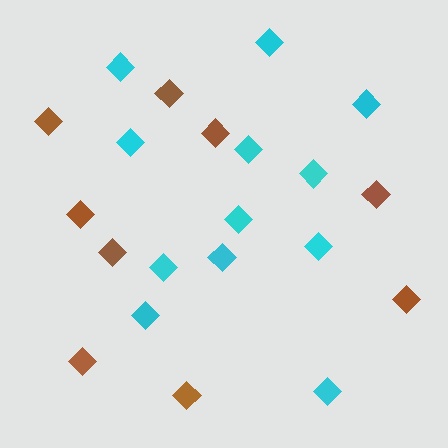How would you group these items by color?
There are 2 groups: one group of brown diamonds (9) and one group of cyan diamonds (12).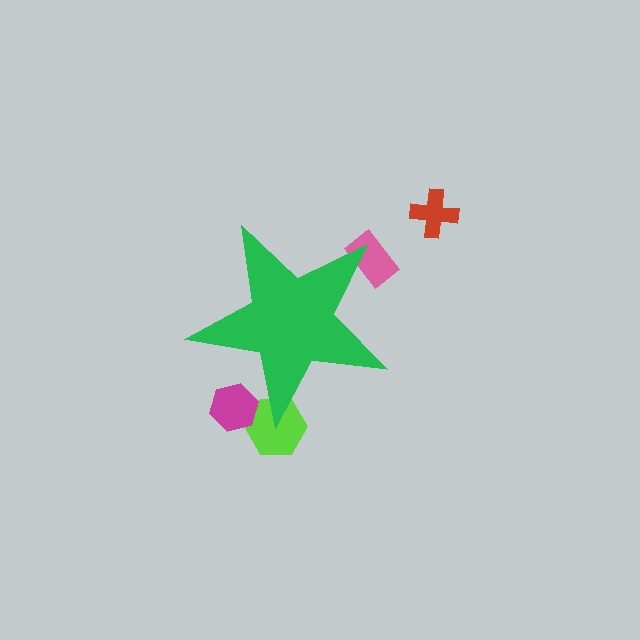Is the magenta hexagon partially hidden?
Yes, the magenta hexagon is partially hidden behind the green star.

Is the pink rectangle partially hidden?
Yes, the pink rectangle is partially hidden behind the green star.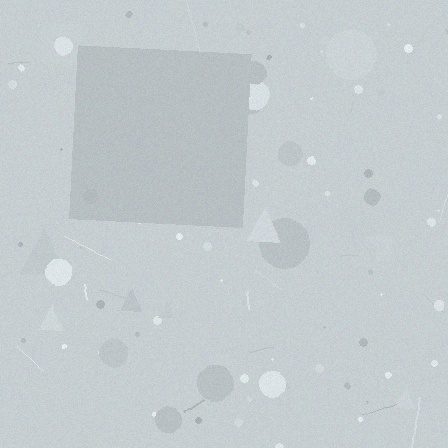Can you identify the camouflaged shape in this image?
The camouflaged shape is a square.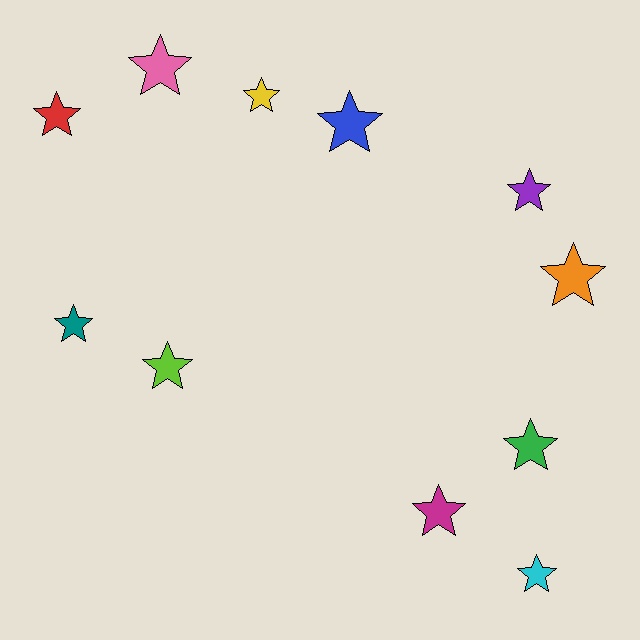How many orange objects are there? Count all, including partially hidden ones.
There is 1 orange object.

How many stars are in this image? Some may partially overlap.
There are 11 stars.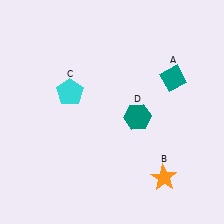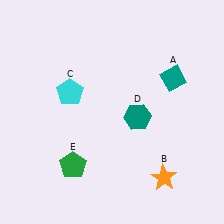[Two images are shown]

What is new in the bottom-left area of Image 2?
A green pentagon (E) was added in the bottom-left area of Image 2.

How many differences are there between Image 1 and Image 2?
There is 1 difference between the two images.